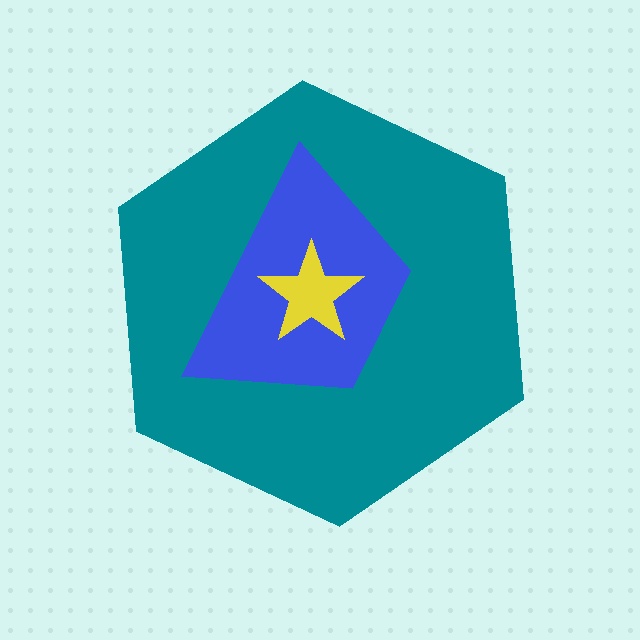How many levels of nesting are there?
3.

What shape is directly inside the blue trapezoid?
The yellow star.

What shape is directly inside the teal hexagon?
The blue trapezoid.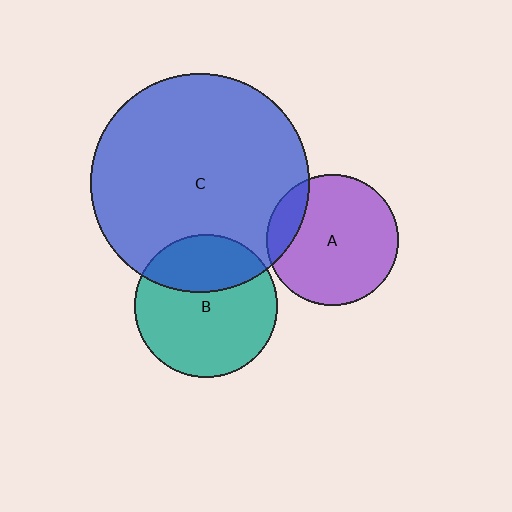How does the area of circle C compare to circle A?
Approximately 2.8 times.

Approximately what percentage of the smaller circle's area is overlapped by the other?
Approximately 30%.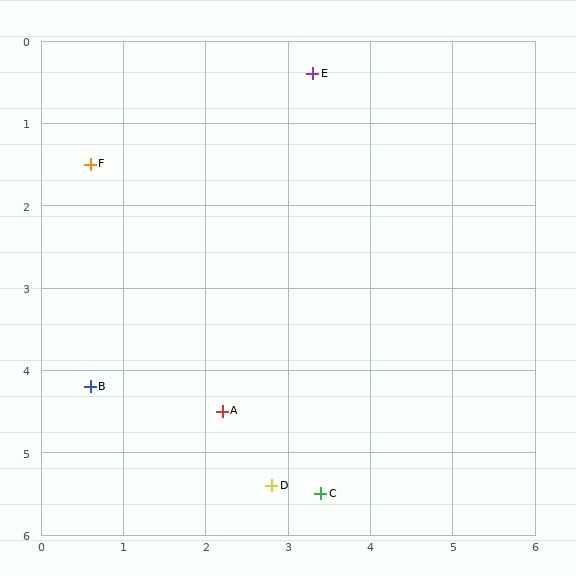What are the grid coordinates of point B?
Point B is at approximately (0.6, 4.2).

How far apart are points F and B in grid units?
Points F and B are about 2.7 grid units apart.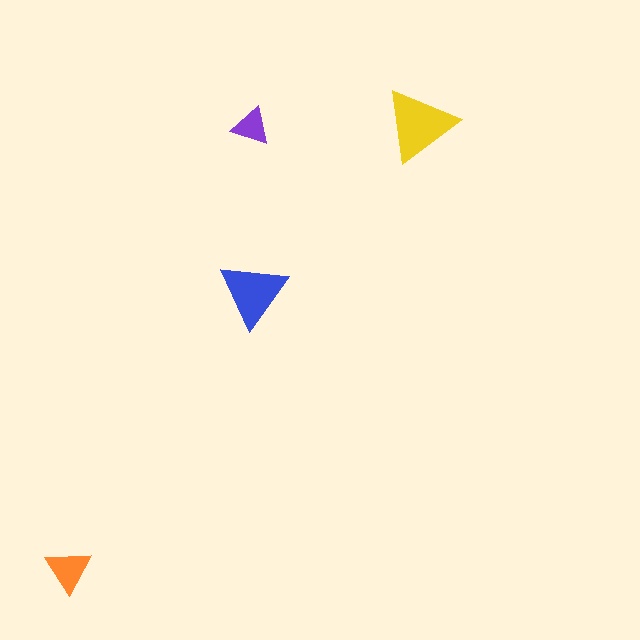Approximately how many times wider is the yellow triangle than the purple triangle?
About 2 times wider.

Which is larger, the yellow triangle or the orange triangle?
The yellow one.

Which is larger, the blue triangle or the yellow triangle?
The yellow one.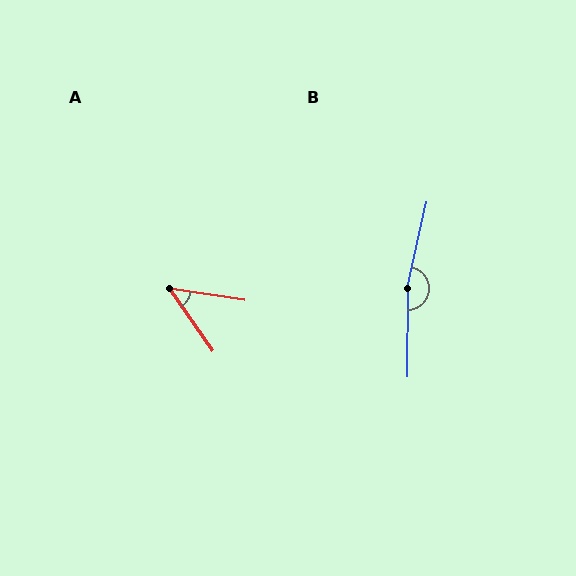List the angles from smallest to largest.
A (47°), B (168°).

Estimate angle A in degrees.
Approximately 47 degrees.